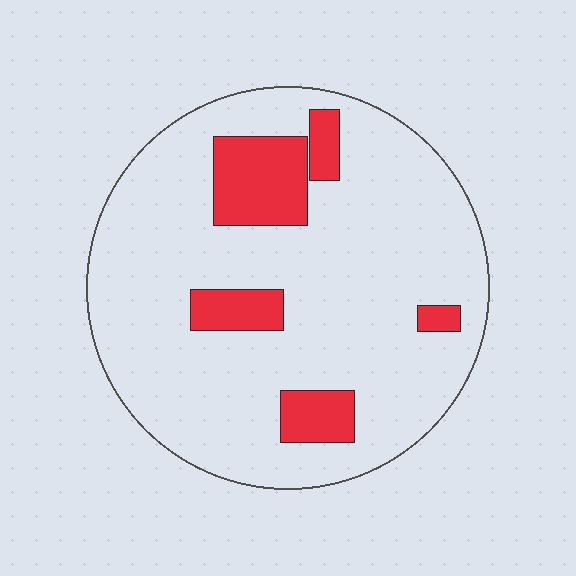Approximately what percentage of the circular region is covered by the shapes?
Approximately 15%.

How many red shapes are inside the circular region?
5.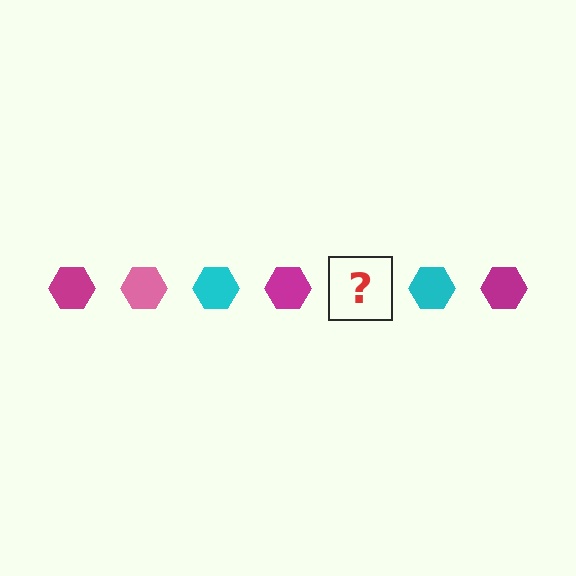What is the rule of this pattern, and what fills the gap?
The rule is that the pattern cycles through magenta, pink, cyan hexagons. The gap should be filled with a pink hexagon.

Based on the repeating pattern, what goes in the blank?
The blank should be a pink hexagon.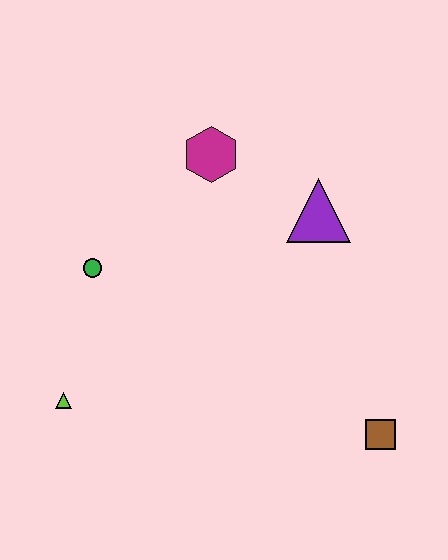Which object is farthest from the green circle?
The brown square is farthest from the green circle.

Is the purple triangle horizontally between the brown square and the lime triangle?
Yes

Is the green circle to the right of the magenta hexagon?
No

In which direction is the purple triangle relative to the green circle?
The purple triangle is to the right of the green circle.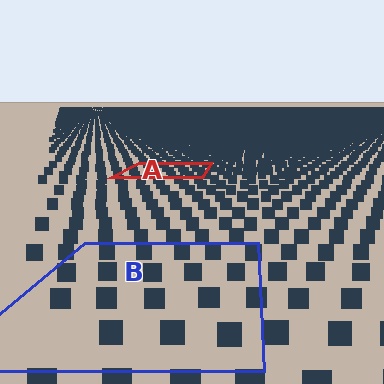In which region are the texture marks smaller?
The texture marks are smaller in region A, because it is farther away.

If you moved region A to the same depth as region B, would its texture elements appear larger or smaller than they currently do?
They would appear larger. At a closer depth, the same texture elements are projected at a bigger on-screen size.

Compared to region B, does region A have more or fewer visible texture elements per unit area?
Region A has more texture elements per unit area — they are packed more densely because it is farther away.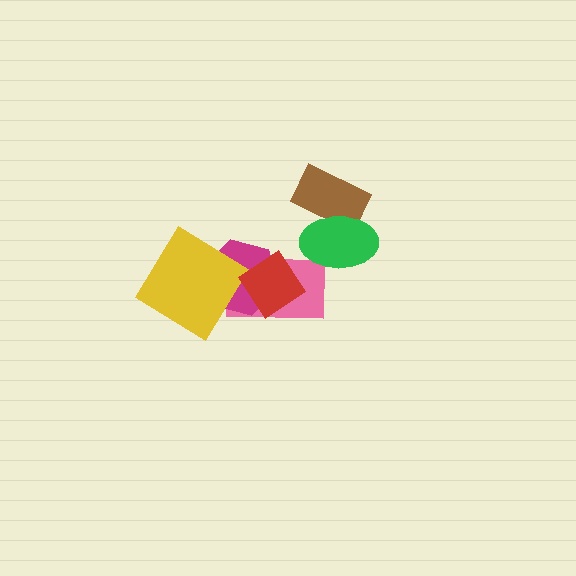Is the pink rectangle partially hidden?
Yes, it is partially covered by another shape.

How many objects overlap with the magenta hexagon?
3 objects overlap with the magenta hexagon.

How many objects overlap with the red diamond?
2 objects overlap with the red diamond.